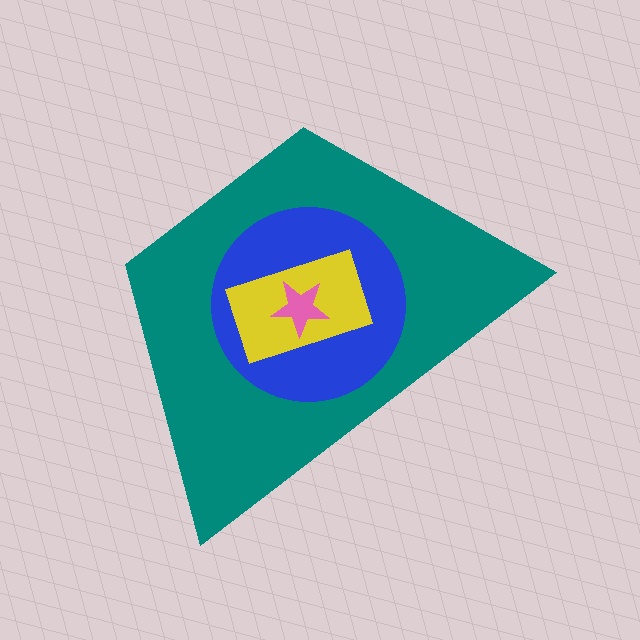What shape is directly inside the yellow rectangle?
The pink star.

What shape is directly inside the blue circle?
The yellow rectangle.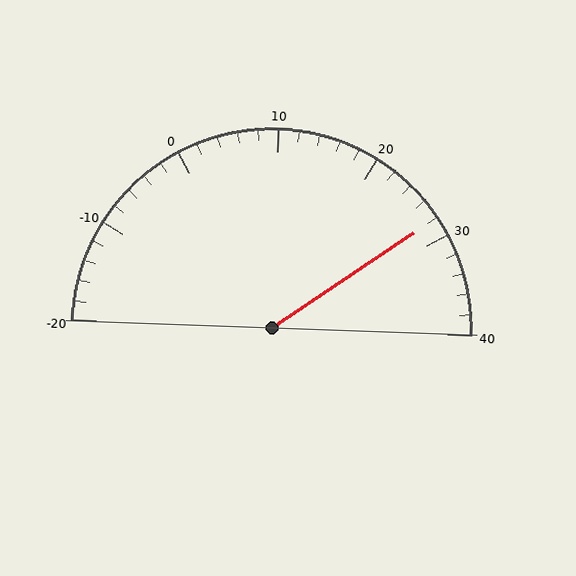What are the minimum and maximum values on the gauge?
The gauge ranges from -20 to 40.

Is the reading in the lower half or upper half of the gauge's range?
The reading is in the upper half of the range (-20 to 40).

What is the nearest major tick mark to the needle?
The nearest major tick mark is 30.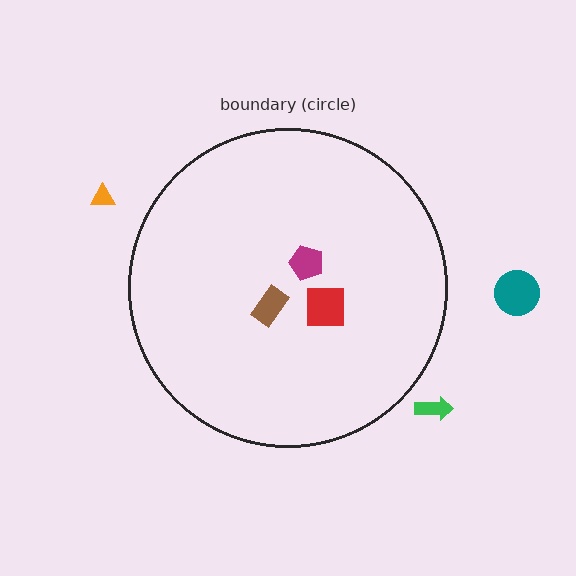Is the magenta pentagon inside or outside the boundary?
Inside.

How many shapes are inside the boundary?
3 inside, 3 outside.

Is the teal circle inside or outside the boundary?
Outside.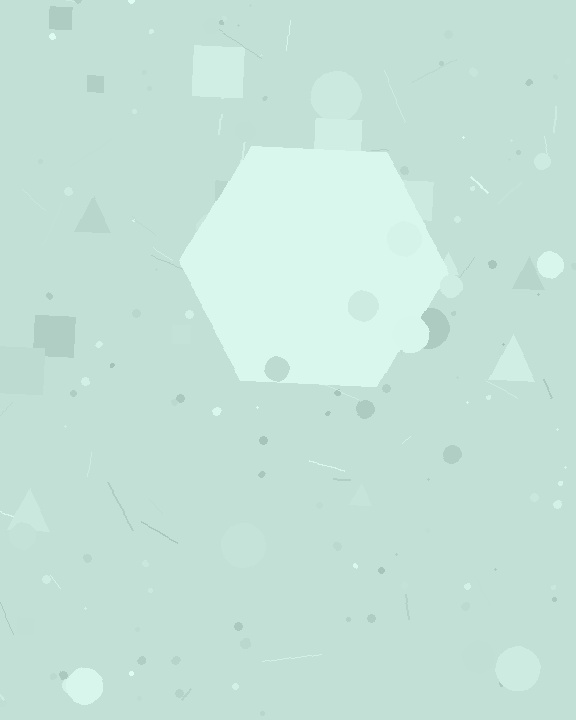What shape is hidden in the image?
A hexagon is hidden in the image.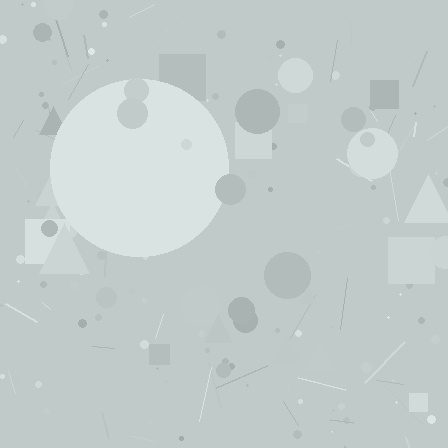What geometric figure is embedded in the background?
A circle is embedded in the background.